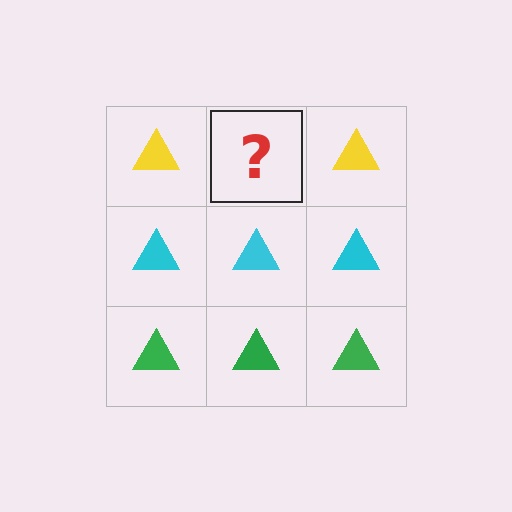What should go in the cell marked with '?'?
The missing cell should contain a yellow triangle.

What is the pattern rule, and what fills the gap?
The rule is that each row has a consistent color. The gap should be filled with a yellow triangle.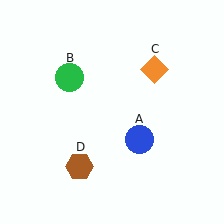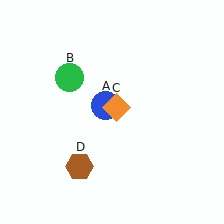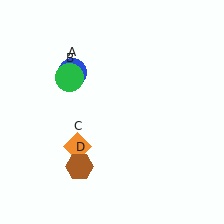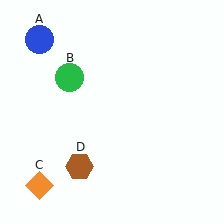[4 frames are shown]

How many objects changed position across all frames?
2 objects changed position: blue circle (object A), orange diamond (object C).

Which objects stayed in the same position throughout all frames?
Green circle (object B) and brown hexagon (object D) remained stationary.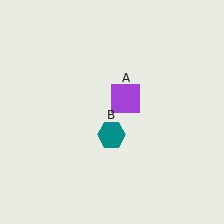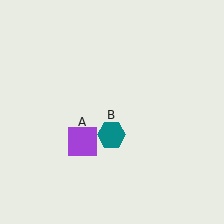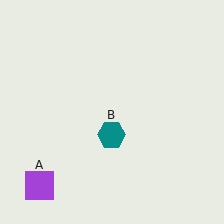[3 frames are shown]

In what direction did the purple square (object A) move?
The purple square (object A) moved down and to the left.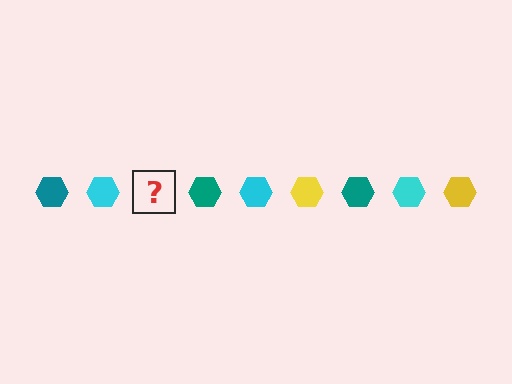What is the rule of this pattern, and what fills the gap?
The rule is that the pattern cycles through teal, cyan, yellow hexagons. The gap should be filled with a yellow hexagon.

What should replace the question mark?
The question mark should be replaced with a yellow hexagon.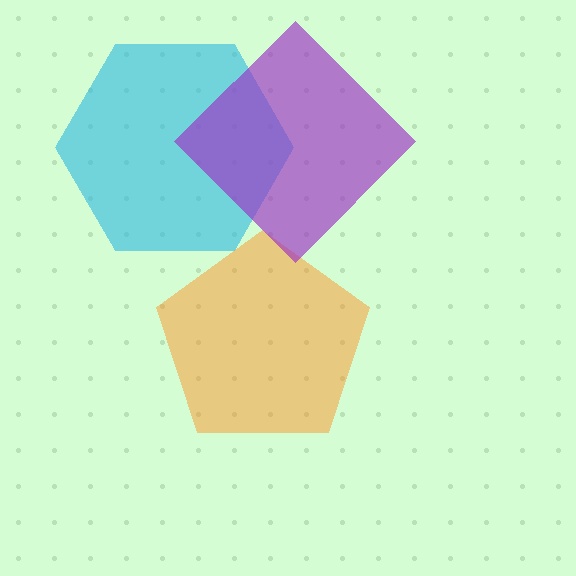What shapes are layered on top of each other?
The layered shapes are: a cyan hexagon, an orange pentagon, a purple diamond.